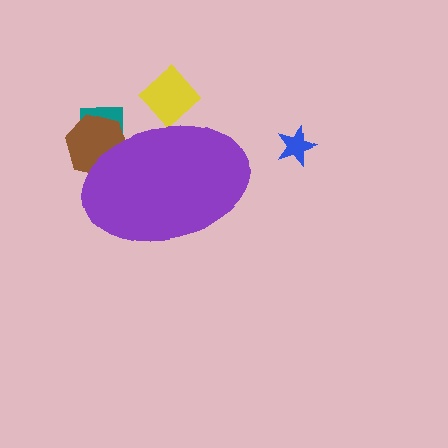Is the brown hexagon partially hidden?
Yes, the brown hexagon is partially hidden behind the purple ellipse.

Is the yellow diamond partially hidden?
Yes, the yellow diamond is partially hidden behind the purple ellipse.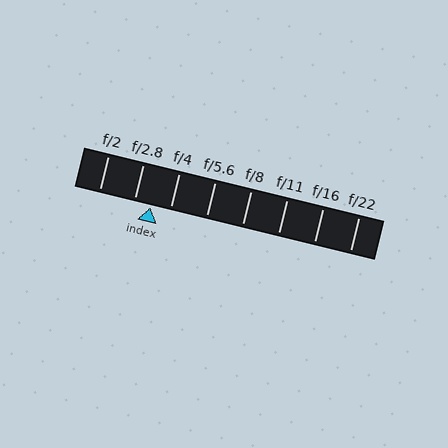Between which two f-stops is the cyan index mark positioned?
The index mark is between f/2.8 and f/4.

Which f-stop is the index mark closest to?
The index mark is closest to f/2.8.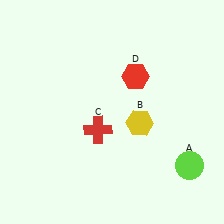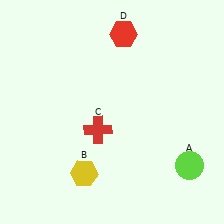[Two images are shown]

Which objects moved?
The objects that moved are: the yellow hexagon (B), the red hexagon (D).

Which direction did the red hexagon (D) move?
The red hexagon (D) moved up.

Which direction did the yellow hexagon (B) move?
The yellow hexagon (B) moved left.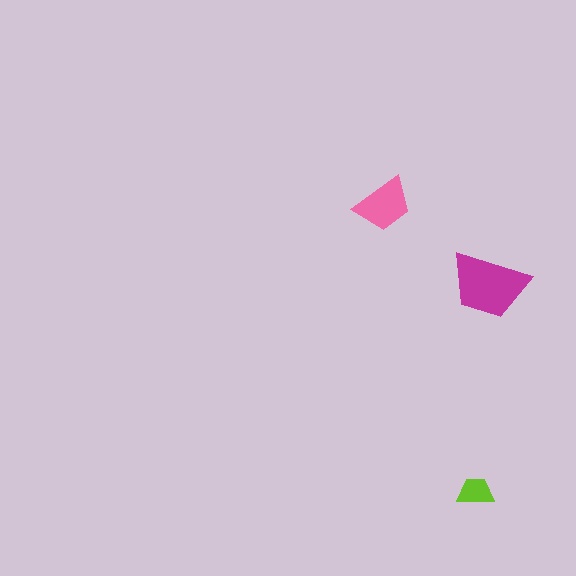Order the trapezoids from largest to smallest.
the magenta one, the pink one, the lime one.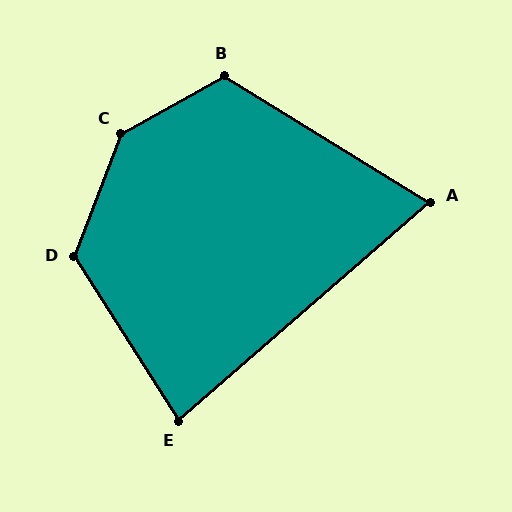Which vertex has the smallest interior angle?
A, at approximately 72 degrees.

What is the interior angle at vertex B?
Approximately 120 degrees (obtuse).